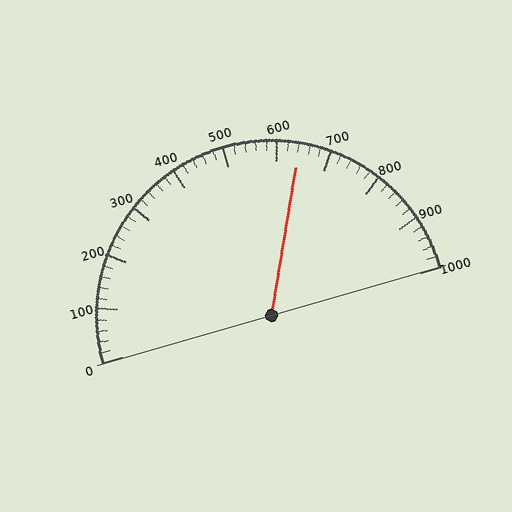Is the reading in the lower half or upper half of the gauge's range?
The reading is in the upper half of the range (0 to 1000).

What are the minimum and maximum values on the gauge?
The gauge ranges from 0 to 1000.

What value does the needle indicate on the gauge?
The needle indicates approximately 640.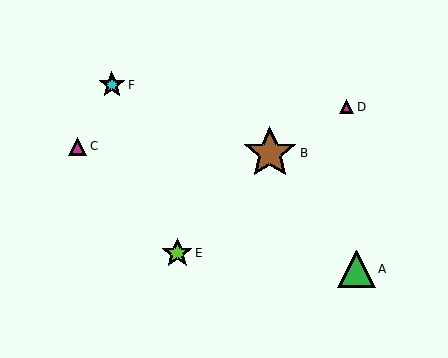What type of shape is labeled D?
Shape D is a magenta triangle.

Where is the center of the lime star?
The center of the lime star is at (177, 253).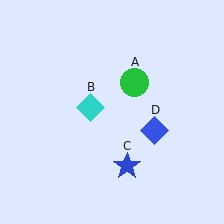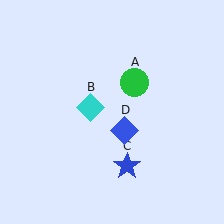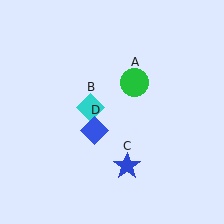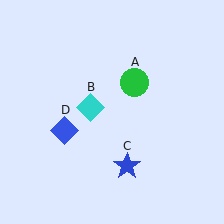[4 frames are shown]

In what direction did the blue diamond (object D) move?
The blue diamond (object D) moved left.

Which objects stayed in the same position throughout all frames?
Green circle (object A) and cyan diamond (object B) and blue star (object C) remained stationary.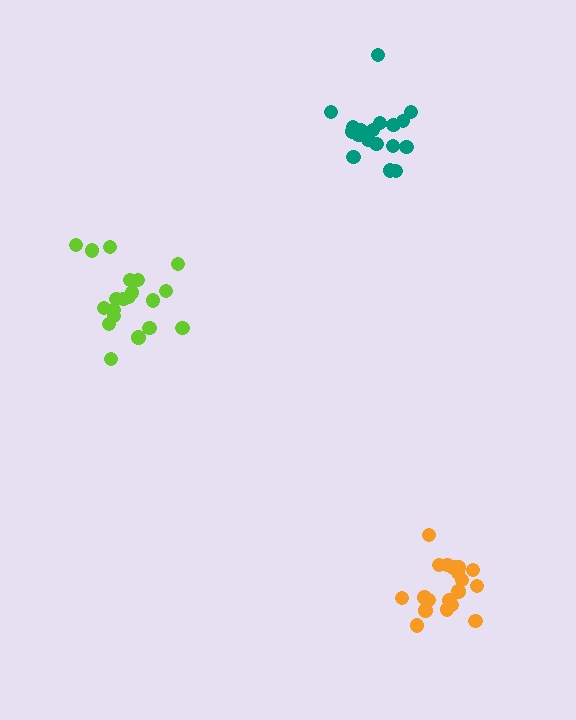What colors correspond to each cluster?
The clusters are colored: lime, teal, orange.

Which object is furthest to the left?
The lime cluster is leftmost.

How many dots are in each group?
Group 1: 20 dots, Group 2: 18 dots, Group 3: 19 dots (57 total).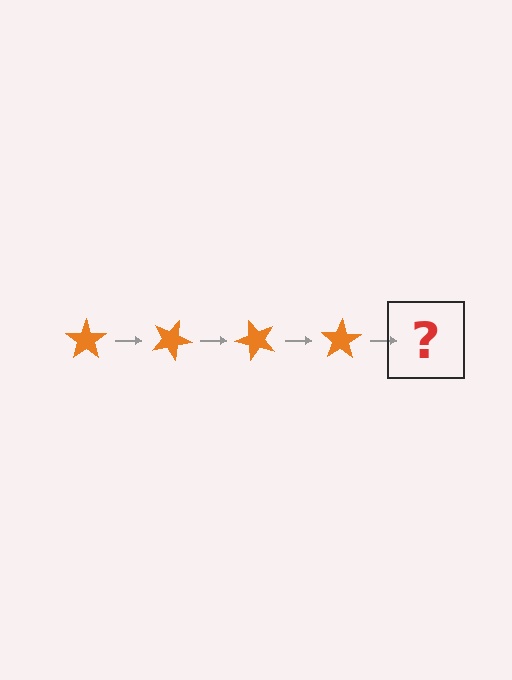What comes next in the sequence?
The next element should be an orange star rotated 100 degrees.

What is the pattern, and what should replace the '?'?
The pattern is that the star rotates 25 degrees each step. The '?' should be an orange star rotated 100 degrees.